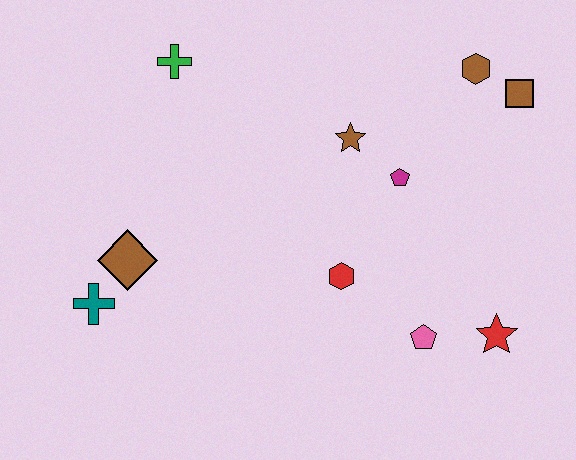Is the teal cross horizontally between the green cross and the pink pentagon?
No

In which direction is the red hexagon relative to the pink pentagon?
The red hexagon is to the left of the pink pentagon.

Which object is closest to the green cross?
The brown star is closest to the green cross.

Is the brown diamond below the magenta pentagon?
Yes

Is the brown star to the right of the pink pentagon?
No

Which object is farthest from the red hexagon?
The green cross is farthest from the red hexagon.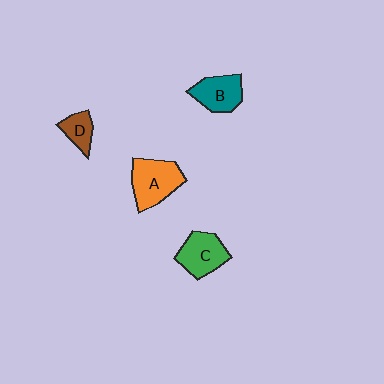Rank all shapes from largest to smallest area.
From largest to smallest: A (orange), C (green), B (teal), D (brown).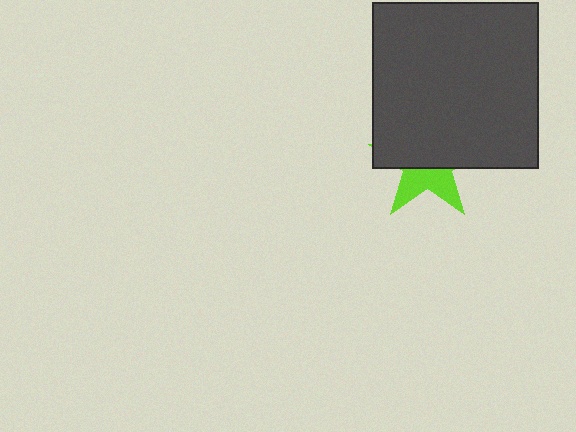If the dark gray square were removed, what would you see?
You would see the complete lime star.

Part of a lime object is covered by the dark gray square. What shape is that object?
It is a star.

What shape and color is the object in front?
The object in front is a dark gray square.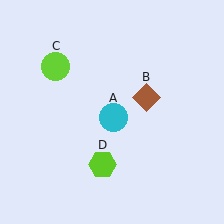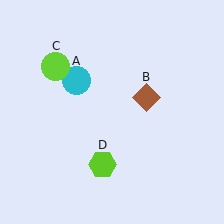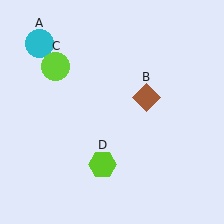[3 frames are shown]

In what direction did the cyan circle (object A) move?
The cyan circle (object A) moved up and to the left.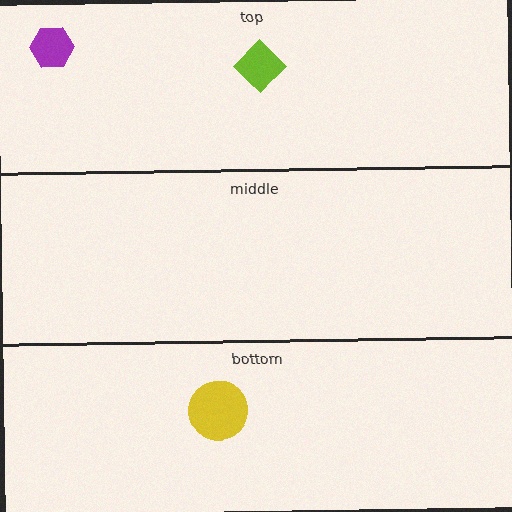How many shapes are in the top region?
2.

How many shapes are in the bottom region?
1.